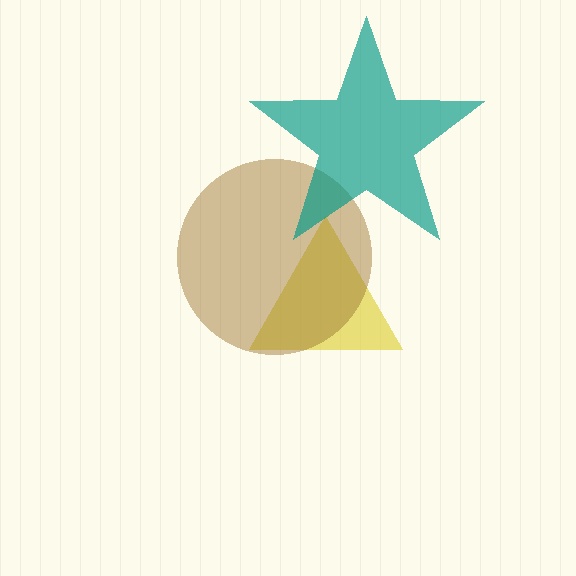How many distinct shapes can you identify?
There are 3 distinct shapes: a yellow triangle, a brown circle, a teal star.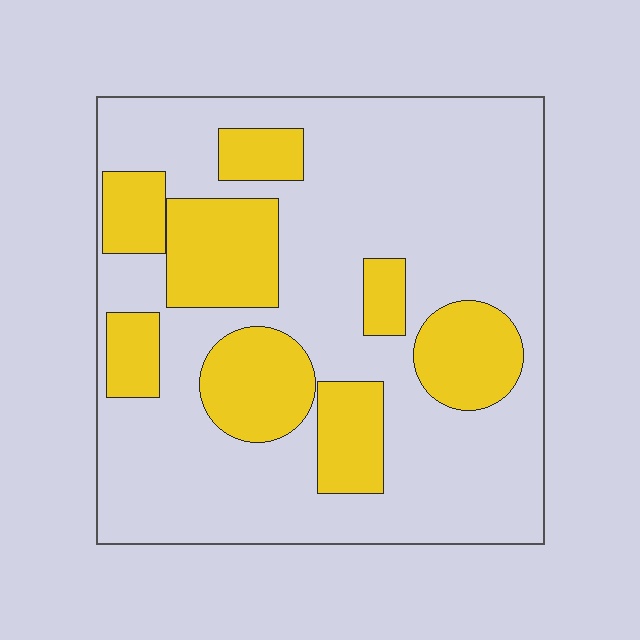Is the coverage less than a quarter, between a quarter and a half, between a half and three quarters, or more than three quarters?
Between a quarter and a half.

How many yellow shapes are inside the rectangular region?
8.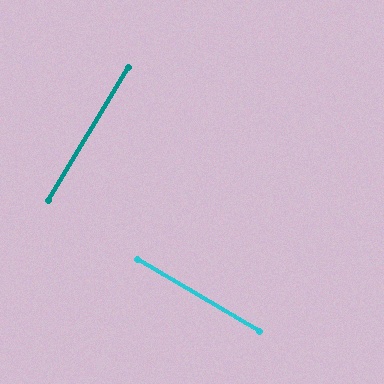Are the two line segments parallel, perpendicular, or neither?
Perpendicular — they meet at approximately 90°.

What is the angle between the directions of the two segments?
Approximately 90 degrees.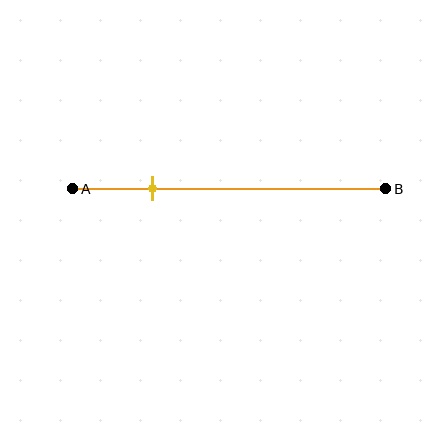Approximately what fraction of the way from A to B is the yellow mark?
The yellow mark is approximately 25% of the way from A to B.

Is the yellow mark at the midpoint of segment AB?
No, the mark is at about 25% from A, not at the 50% midpoint.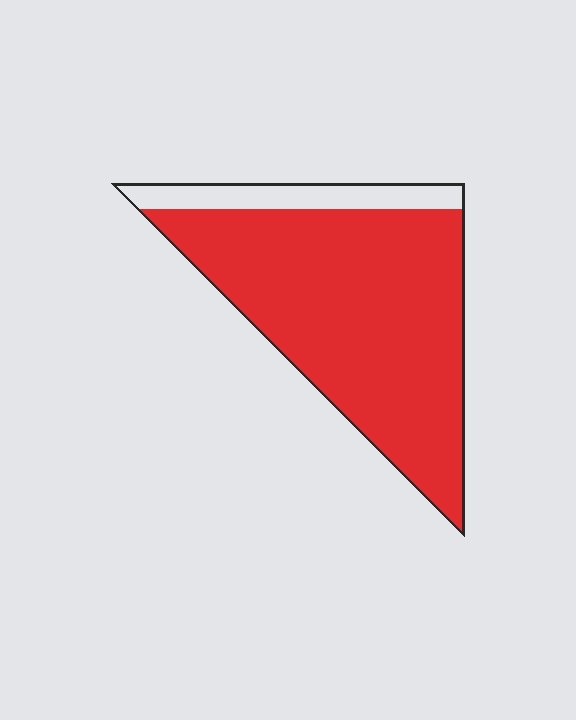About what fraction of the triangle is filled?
About seven eighths (7/8).